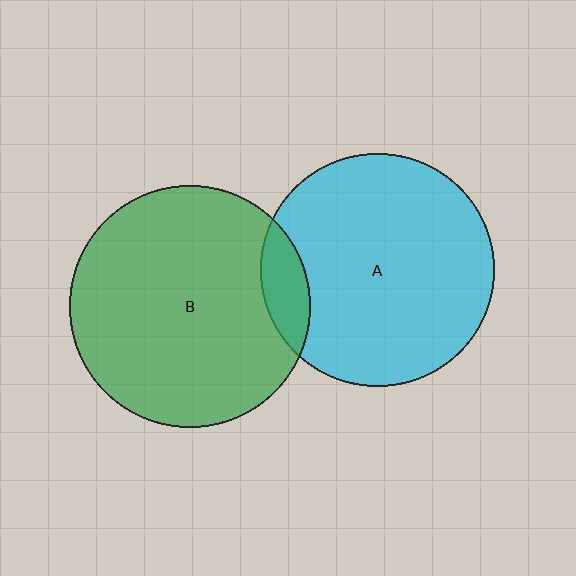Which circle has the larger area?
Circle B (green).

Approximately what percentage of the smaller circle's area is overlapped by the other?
Approximately 10%.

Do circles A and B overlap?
Yes.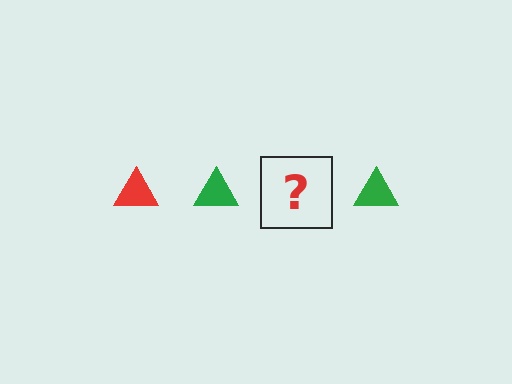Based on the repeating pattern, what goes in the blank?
The blank should be a red triangle.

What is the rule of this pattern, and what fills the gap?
The rule is that the pattern cycles through red, green triangles. The gap should be filled with a red triangle.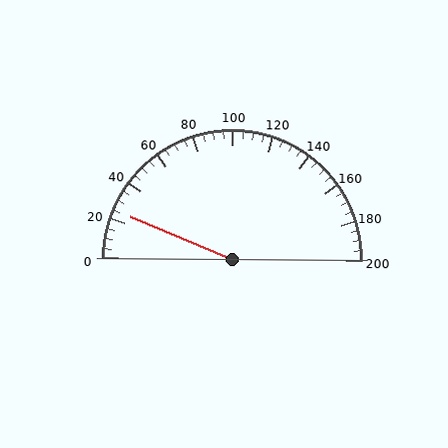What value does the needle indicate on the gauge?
The needle indicates approximately 25.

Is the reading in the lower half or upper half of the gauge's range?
The reading is in the lower half of the range (0 to 200).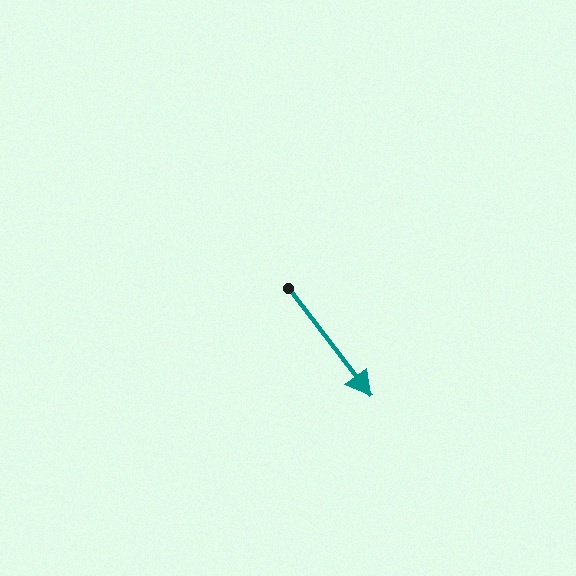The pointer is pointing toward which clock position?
Roughly 5 o'clock.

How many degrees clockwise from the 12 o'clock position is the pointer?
Approximately 143 degrees.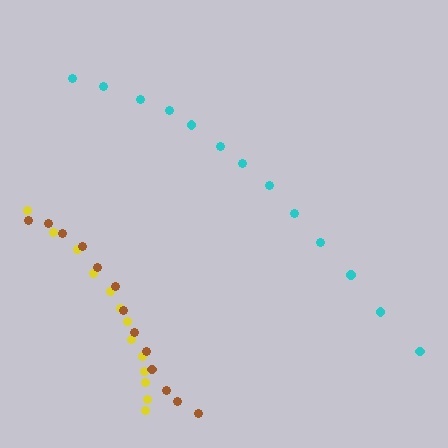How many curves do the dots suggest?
There are 3 distinct paths.